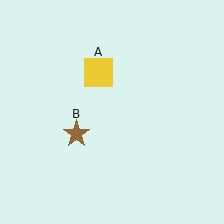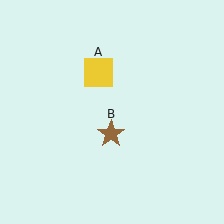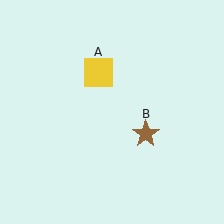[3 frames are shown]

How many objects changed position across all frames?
1 object changed position: brown star (object B).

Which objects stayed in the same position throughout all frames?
Yellow square (object A) remained stationary.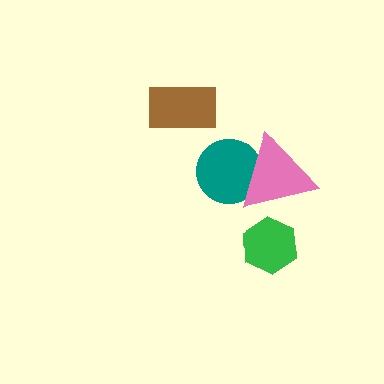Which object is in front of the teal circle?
The pink triangle is in front of the teal circle.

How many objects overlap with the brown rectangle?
0 objects overlap with the brown rectangle.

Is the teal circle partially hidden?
Yes, it is partially covered by another shape.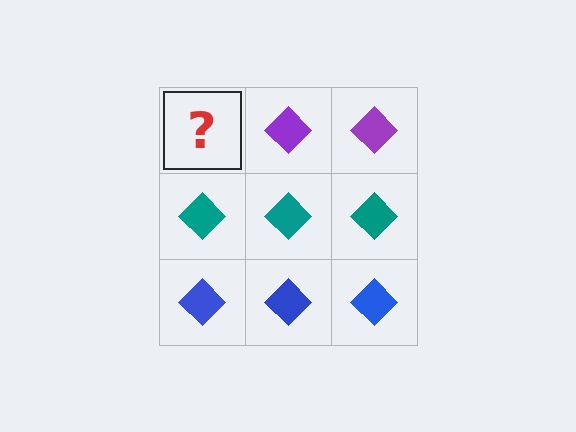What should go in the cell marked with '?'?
The missing cell should contain a purple diamond.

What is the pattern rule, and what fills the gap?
The rule is that each row has a consistent color. The gap should be filled with a purple diamond.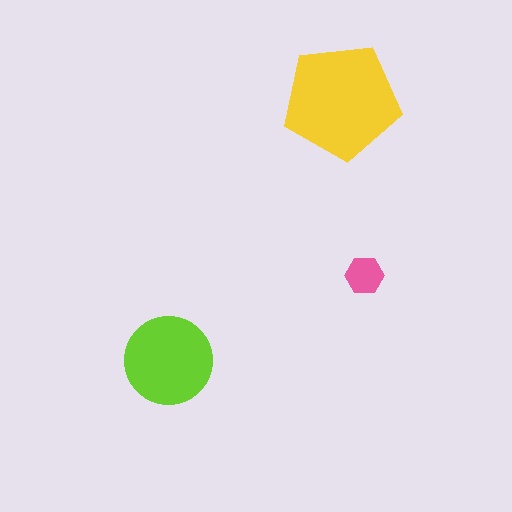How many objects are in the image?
There are 3 objects in the image.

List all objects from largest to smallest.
The yellow pentagon, the lime circle, the pink hexagon.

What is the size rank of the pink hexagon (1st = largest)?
3rd.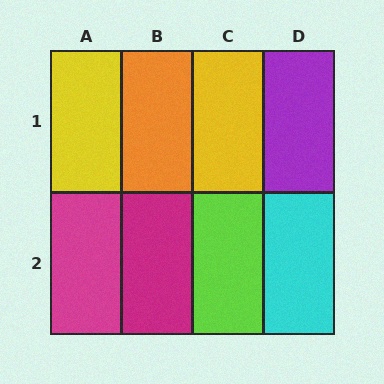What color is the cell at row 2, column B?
Magenta.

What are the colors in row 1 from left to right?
Yellow, orange, yellow, purple.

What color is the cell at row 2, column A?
Magenta.